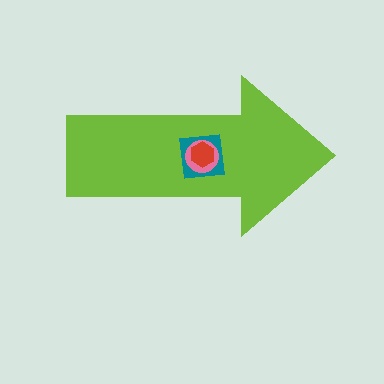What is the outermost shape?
The lime arrow.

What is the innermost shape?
The red hexagon.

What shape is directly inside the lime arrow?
The teal square.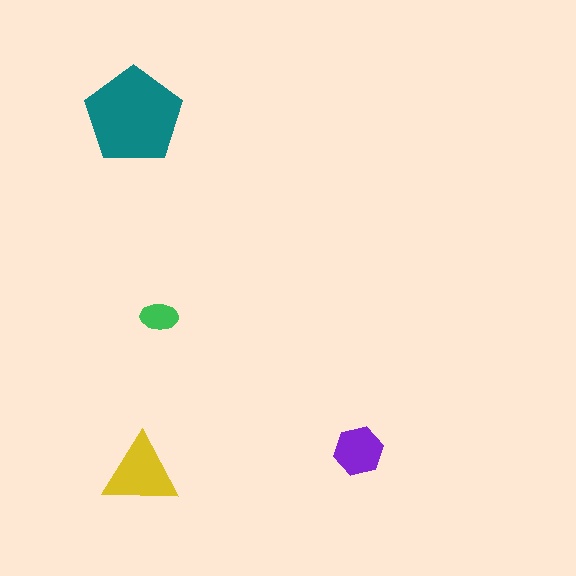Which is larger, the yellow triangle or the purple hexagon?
The yellow triangle.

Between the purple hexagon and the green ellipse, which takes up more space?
The purple hexagon.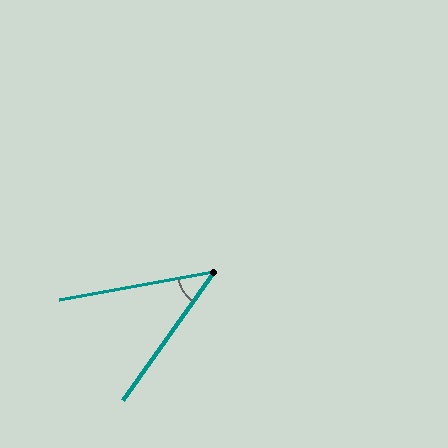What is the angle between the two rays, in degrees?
Approximately 44 degrees.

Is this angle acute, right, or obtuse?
It is acute.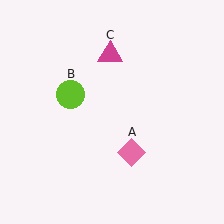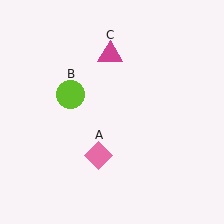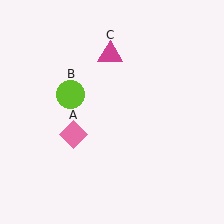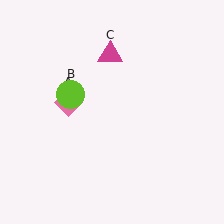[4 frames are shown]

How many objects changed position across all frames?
1 object changed position: pink diamond (object A).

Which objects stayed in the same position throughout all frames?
Lime circle (object B) and magenta triangle (object C) remained stationary.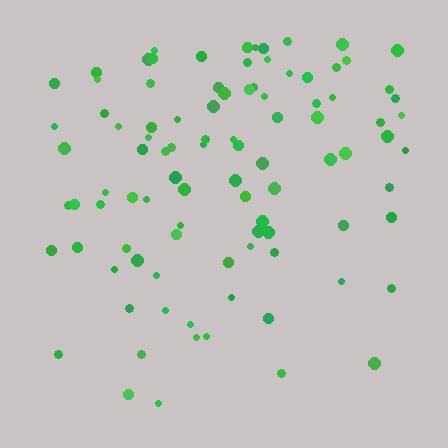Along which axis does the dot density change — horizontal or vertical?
Vertical.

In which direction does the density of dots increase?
From bottom to top, with the top side densest.